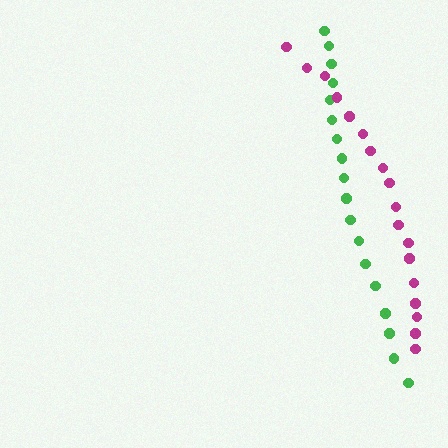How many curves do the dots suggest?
There are 2 distinct paths.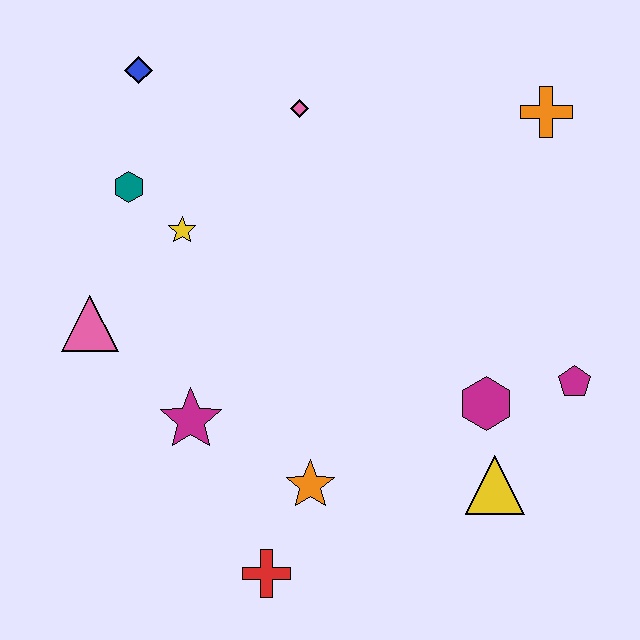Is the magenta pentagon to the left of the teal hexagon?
No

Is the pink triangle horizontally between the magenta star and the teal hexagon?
No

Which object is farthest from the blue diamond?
The yellow triangle is farthest from the blue diamond.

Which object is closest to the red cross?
The orange star is closest to the red cross.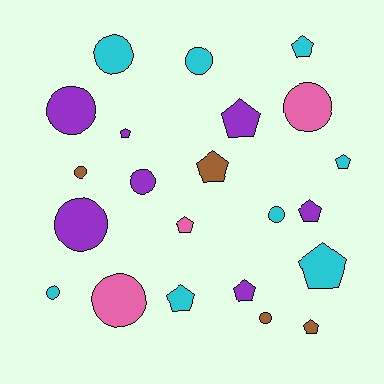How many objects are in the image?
There are 22 objects.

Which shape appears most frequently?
Circle, with 11 objects.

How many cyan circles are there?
There are 4 cyan circles.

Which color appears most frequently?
Cyan, with 8 objects.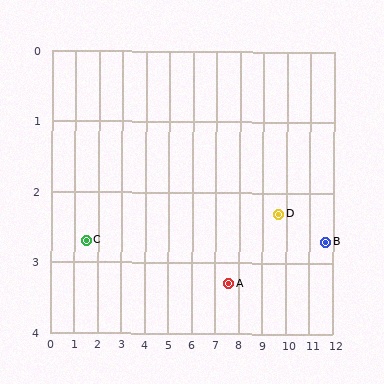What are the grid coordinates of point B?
Point B is at approximately (11.7, 2.7).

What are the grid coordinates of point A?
Point A is at approximately (7.6, 3.3).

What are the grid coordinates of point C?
Point C is at approximately (1.5, 2.7).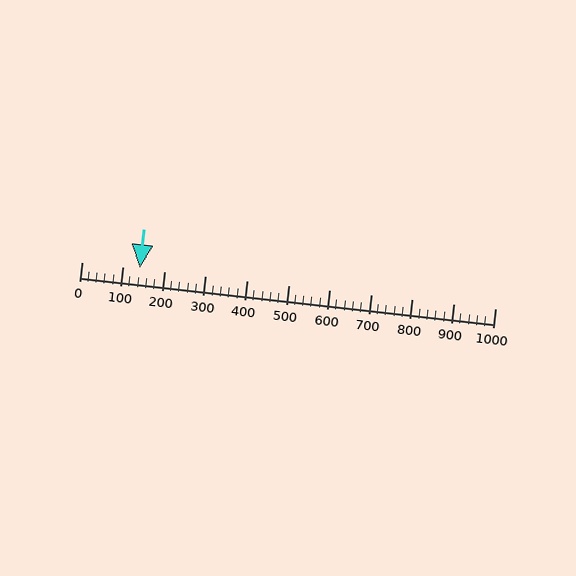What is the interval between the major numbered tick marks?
The major tick marks are spaced 100 units apart.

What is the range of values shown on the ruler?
The ruler shows values from 0 to 1000.